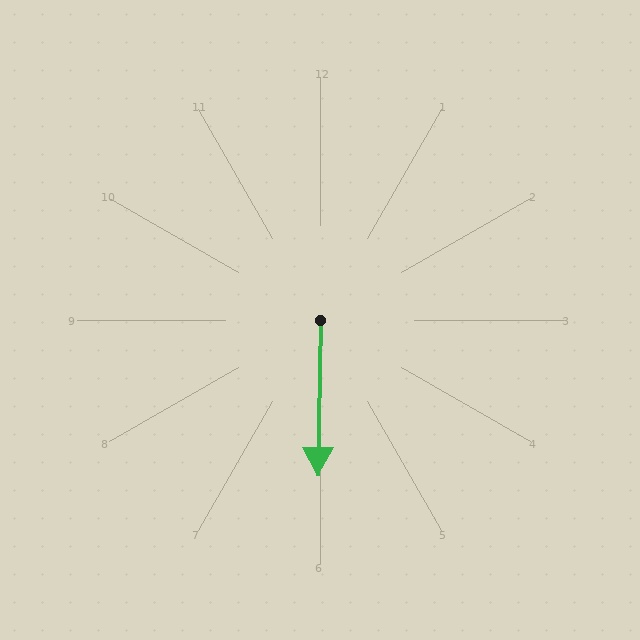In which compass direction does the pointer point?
South.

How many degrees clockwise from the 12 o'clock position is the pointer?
Approximately 181 degrees.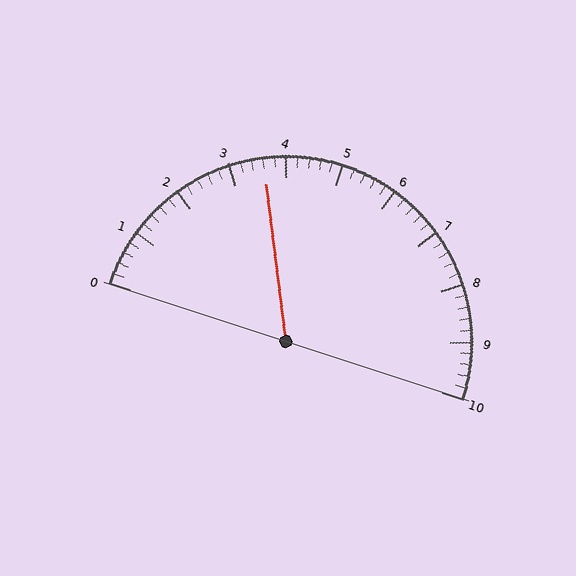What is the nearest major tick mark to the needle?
The nearest major tick mark is 4.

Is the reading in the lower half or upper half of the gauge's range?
The reading is in the lower half of the range (0 to 10).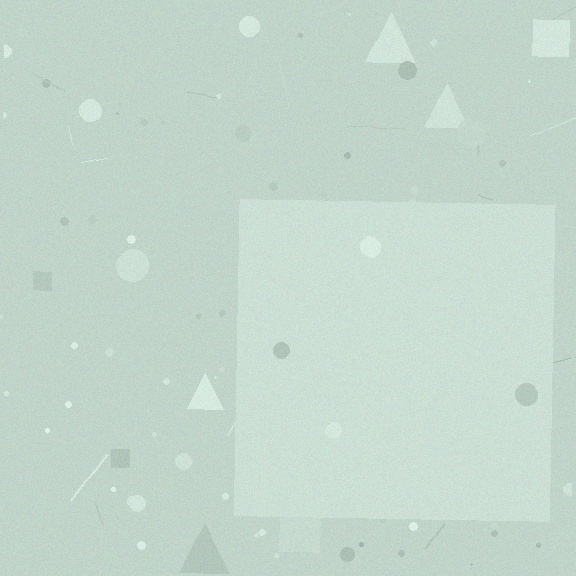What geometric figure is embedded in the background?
A square is embedded in the background.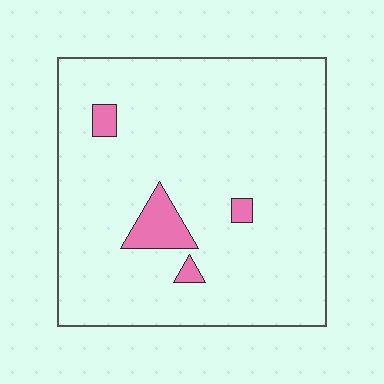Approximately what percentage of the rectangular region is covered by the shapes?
Approximately 5%.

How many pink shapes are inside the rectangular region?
4.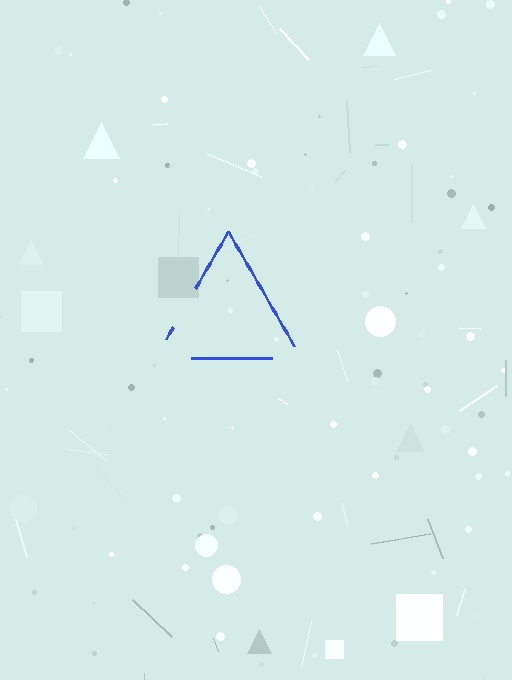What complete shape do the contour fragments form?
The contour fragments form a triangle.